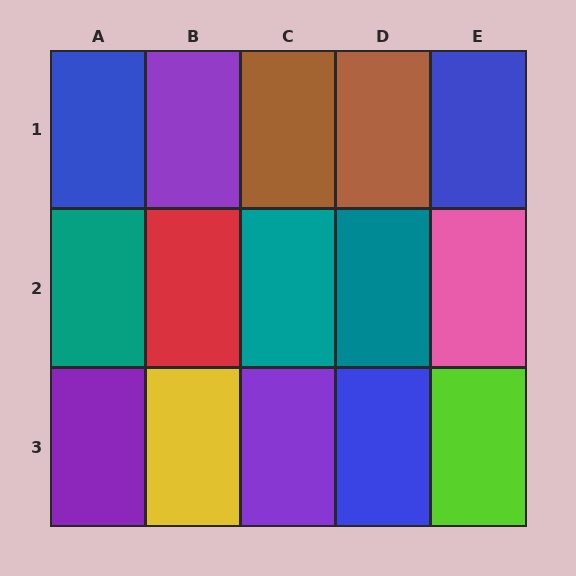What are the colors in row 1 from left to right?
Blue, purple, brown, brown, blue.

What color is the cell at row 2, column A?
Teal.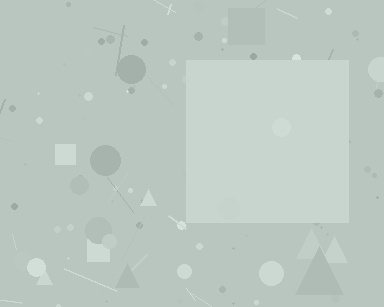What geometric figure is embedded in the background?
A square is embedded in the background.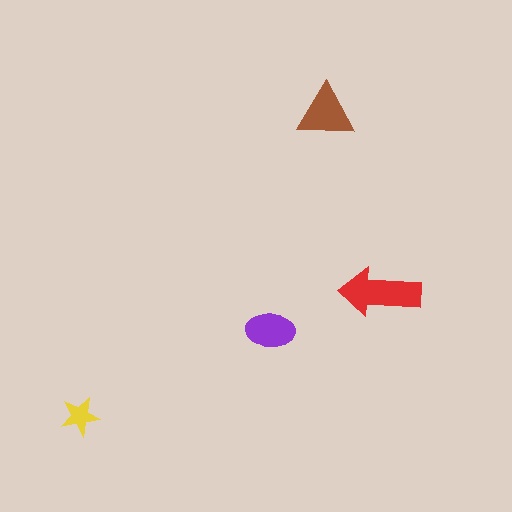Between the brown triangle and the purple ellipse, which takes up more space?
The brown triangle.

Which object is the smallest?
The yellow star.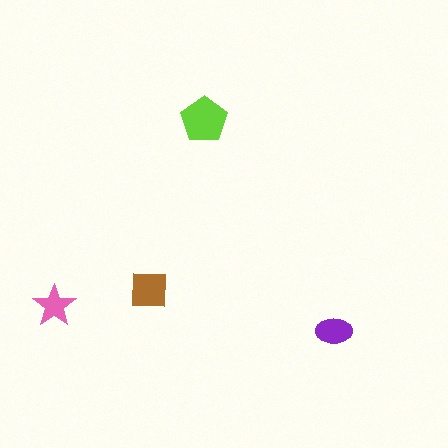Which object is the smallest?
The pink star.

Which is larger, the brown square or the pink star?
The brown square.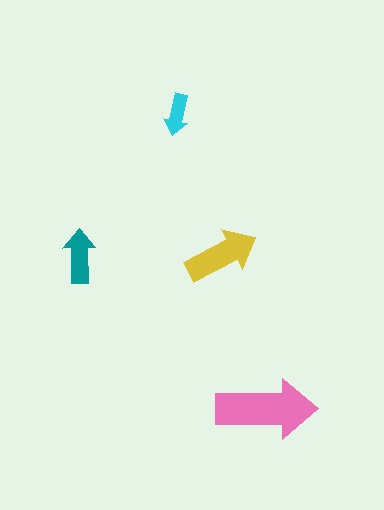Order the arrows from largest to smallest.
the pink one, the yellow one, the teal one, the cyan one.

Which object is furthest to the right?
The pink arrow is rightmost.